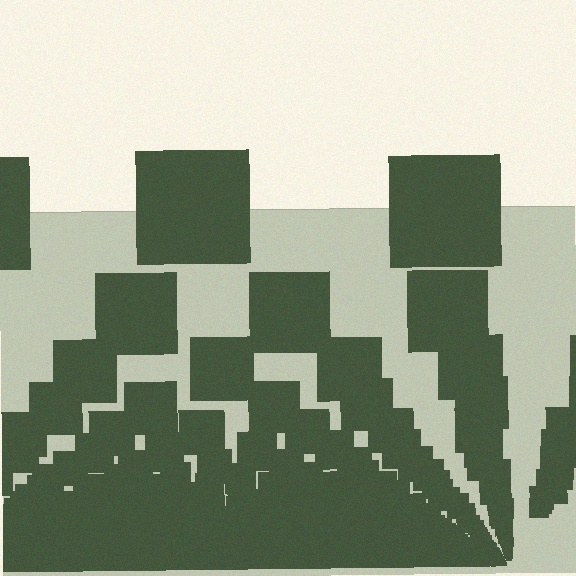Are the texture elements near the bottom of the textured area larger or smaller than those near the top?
Smaller. The gradient is inverted — elements near the bottom are smaller and denser.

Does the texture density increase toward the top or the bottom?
Density increases toward the bottom.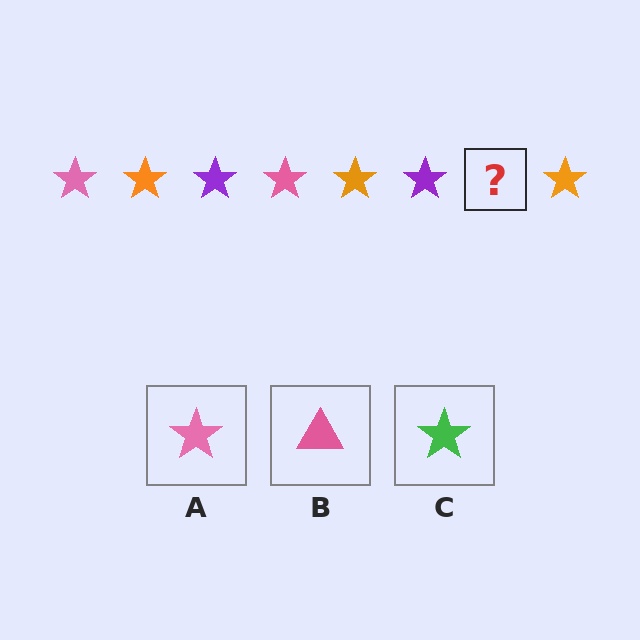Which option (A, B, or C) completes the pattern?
A.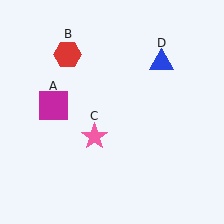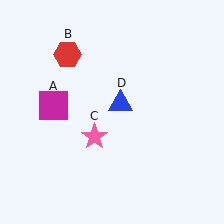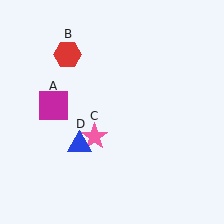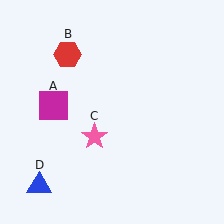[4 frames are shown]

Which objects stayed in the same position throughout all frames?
Magenta square (object A) and red hexagon (object B) and pink star (object C) remained stationary.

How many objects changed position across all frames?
1 object changed position: blue triangle (object D).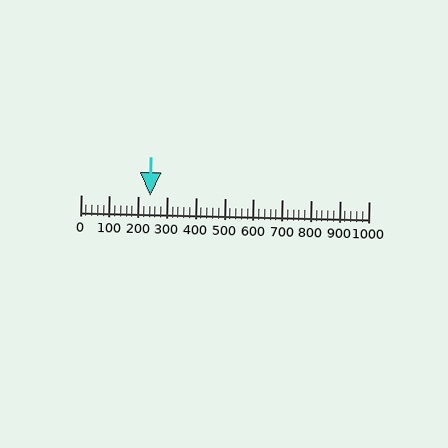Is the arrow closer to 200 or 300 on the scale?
The arrow is closer to 200.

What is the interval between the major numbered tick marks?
The major tick marks are spaced 100 units apart.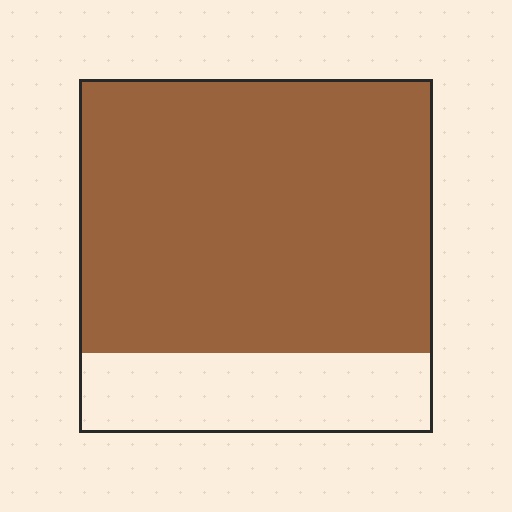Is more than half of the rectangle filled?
Yes.